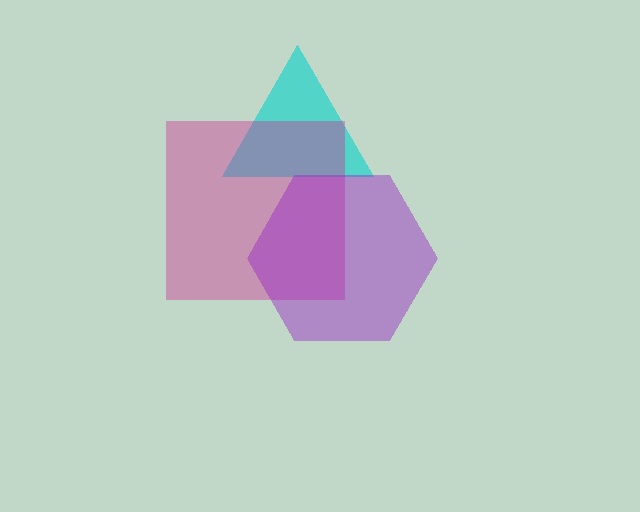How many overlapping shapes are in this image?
There are 3 overlapping shapes in the image.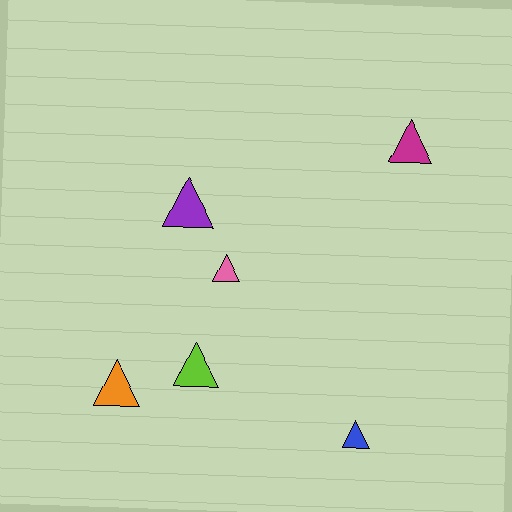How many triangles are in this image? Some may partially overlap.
There are 6 triangles.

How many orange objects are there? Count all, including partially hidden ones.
There is 1 orange object.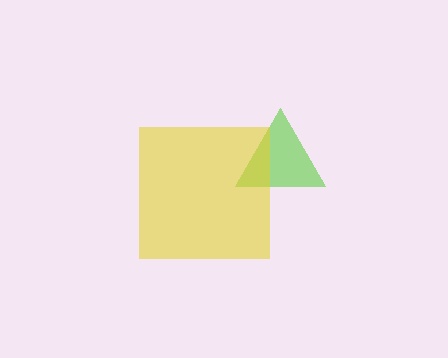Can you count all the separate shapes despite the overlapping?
Yes, there are 2 separate shapes.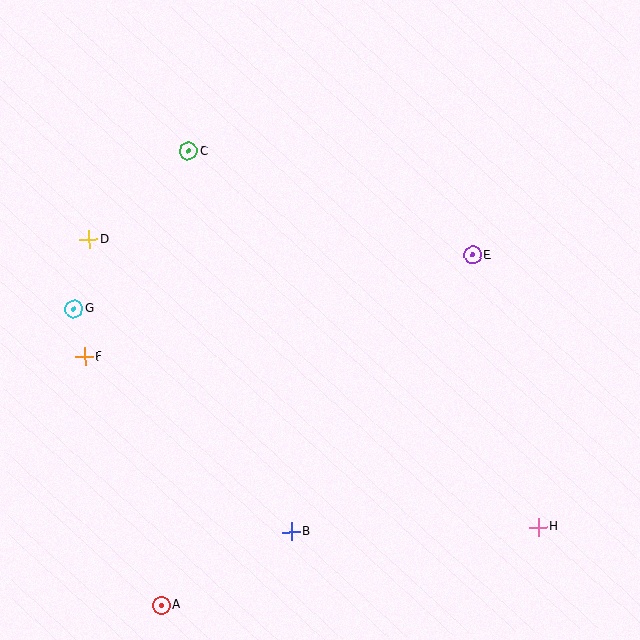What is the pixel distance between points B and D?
The distance between B and D is 355 pixels.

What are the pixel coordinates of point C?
Point C is at (188, 151).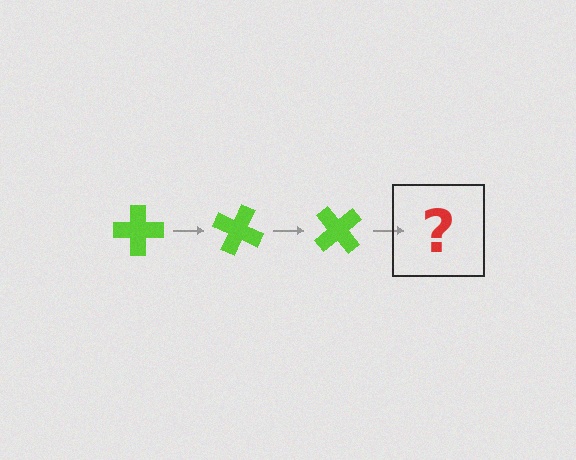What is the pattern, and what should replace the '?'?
The pattern is that the cross rotates 25 degrees each step. The '?' should be a lime cross rotated 75 degrees.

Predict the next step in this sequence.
The next step is a lime cross rotated 75 degrees.